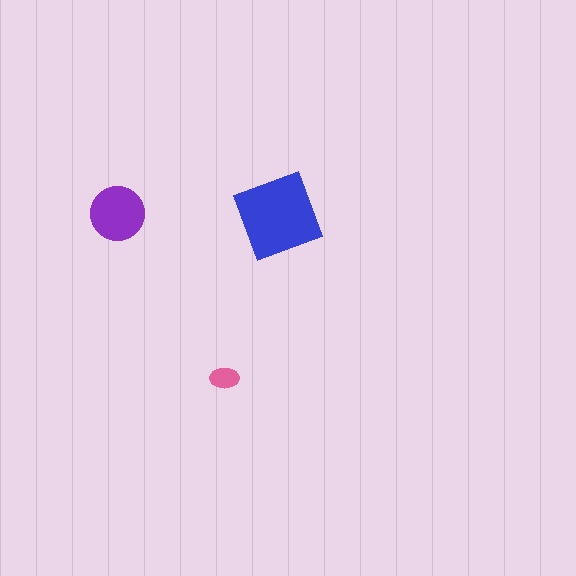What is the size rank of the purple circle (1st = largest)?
2nd.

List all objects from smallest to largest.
The pink ellipse, the purple circle, the blue square.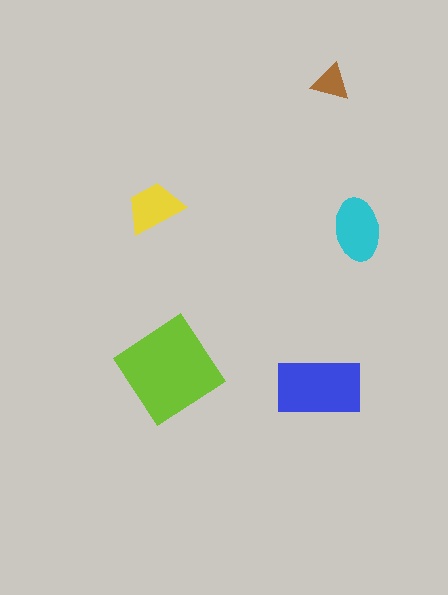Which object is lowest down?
The blue rectangle is bottommost.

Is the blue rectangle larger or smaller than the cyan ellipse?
Larger.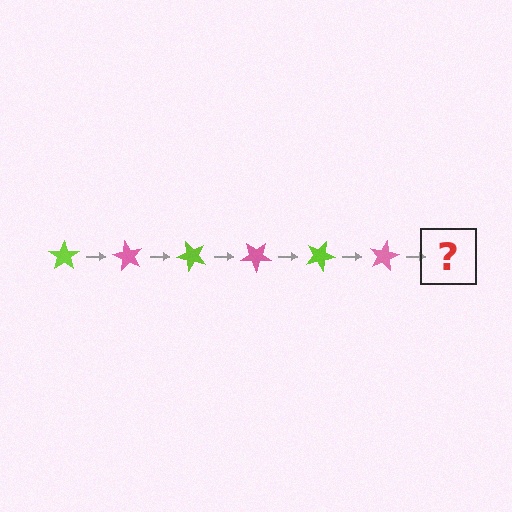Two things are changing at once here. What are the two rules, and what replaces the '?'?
The two rules are that it rotates 60 degrees each step and the color cycles through lime and pink. The '?' should be a lime star, rotated 360 degrees from the start.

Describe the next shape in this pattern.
It should be a lime star, rotated 360 degrees from the start.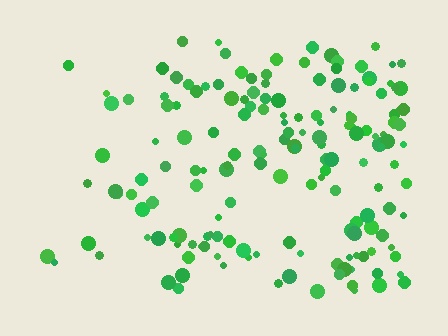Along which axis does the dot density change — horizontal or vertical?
Horizontal.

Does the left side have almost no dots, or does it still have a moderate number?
Still a moderate number, just noticeably fewer than the right.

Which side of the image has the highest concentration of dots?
The right.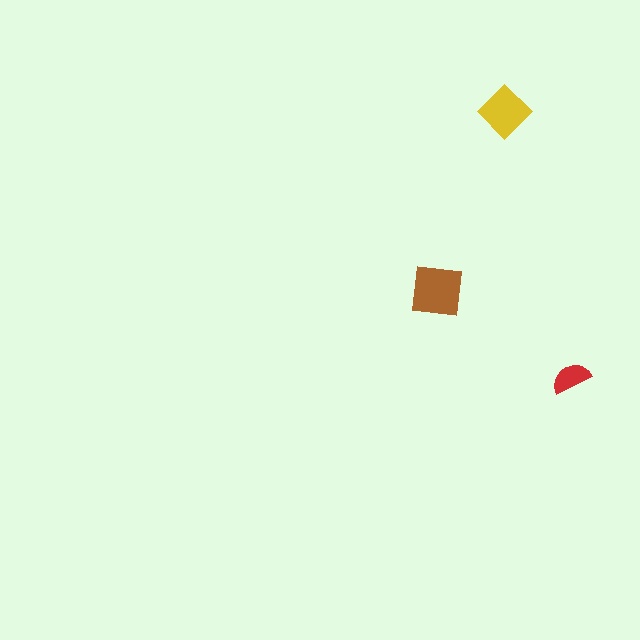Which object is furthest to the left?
The brown square is leftmost.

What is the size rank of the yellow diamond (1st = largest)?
2nd.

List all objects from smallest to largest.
The red semicircle, the yellow diamond, the brown square.